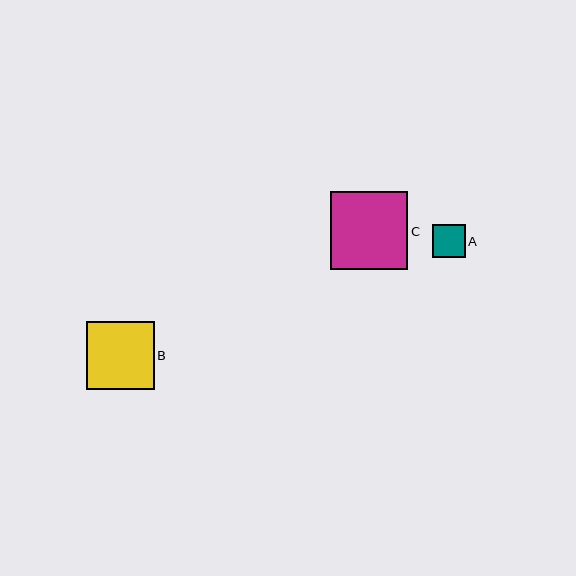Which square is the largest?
Square C is the largest with a size of approximately 78 pixels.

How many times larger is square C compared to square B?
Square C is approximately 1.1 times the size of square B.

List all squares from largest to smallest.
From largest to smallest: C, B, A.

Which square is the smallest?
Square A is the smallest with a size of approximately 32 pixels.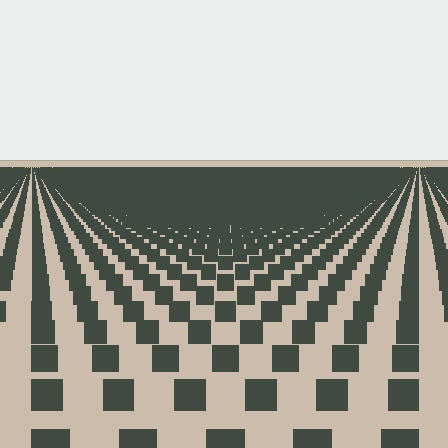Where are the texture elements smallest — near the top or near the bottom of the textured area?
Near the top.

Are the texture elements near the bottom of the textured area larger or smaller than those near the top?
Larger. Near the bottom, elements are closer to the viewer and appear at a bigger on-screen size.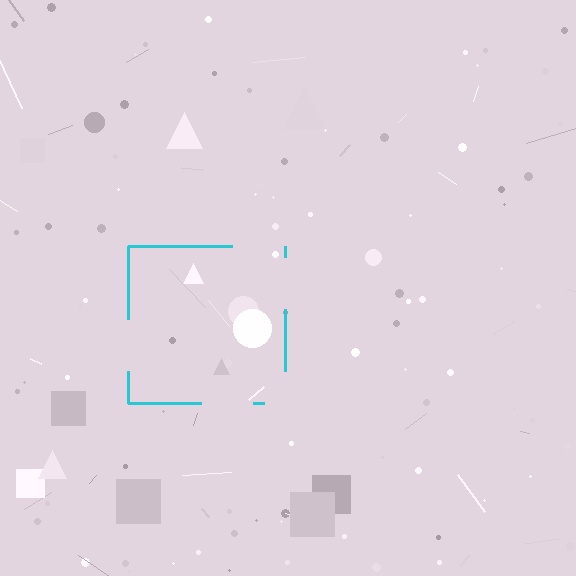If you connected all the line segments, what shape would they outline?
They would outline a square.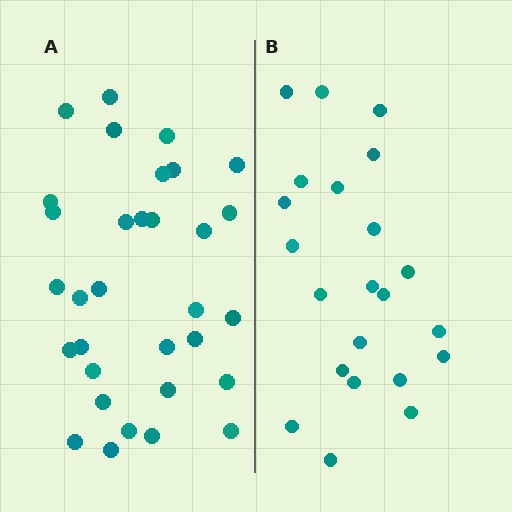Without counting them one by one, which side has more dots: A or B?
Region A (the left region) has more dots.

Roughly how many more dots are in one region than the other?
Region A has roughly 10 or so more dots than region B.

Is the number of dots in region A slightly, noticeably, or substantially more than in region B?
Region A has substantially more. The ratio is roughly 1.5 to 1.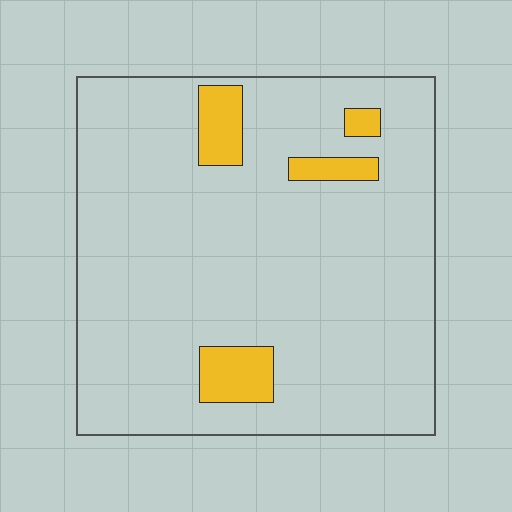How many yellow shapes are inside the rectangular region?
4.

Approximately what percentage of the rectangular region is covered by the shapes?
Approximately 10%.